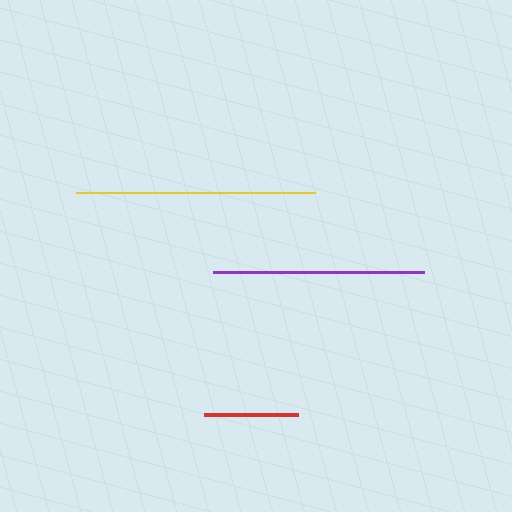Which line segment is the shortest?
The red line is the shortest at approximately 93 pixels.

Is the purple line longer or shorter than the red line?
The purple line is longer than the red line.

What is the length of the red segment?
The red segment is approximately 93 pixels long.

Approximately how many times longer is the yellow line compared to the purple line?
The yellow line is approximately 1.1 times the length of the purple line.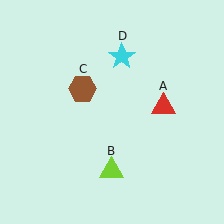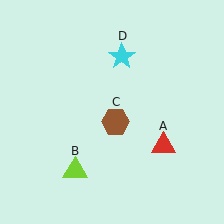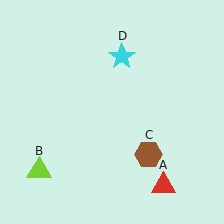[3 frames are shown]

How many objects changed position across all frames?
3 objects changed position: red triangle (object A), lime triangle (object B), brown hexagon (object C).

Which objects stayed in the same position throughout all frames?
Cyan star (object D) remained stationary.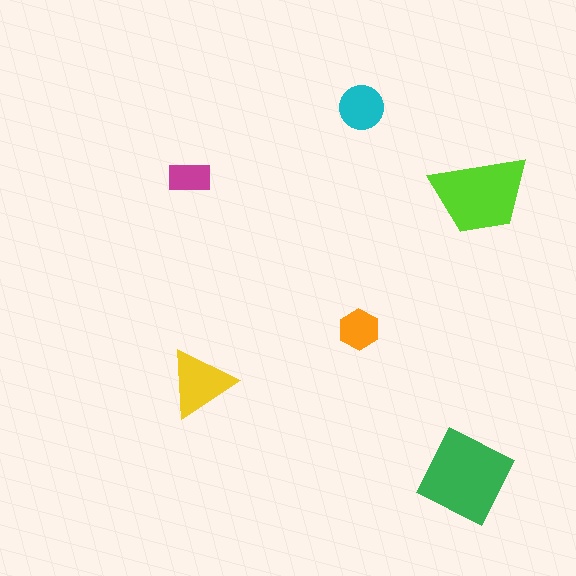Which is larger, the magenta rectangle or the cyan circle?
The cyan circle.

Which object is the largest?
The green diamond.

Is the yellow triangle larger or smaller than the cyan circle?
Larger.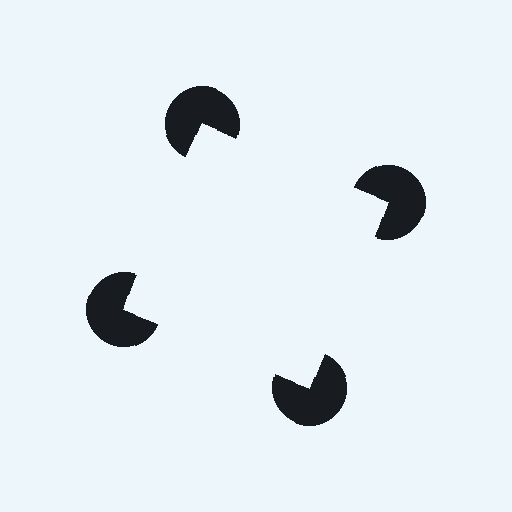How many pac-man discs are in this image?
There are 4 — one at each vertex of the illusory square.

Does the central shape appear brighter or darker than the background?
It typically appears slightly brighter than the background, even though no actual brightness change is drawn.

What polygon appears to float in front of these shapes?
An illusory square — its edges are inferred from the aligned wedge cuts in the pac-man discs, not physically drawn.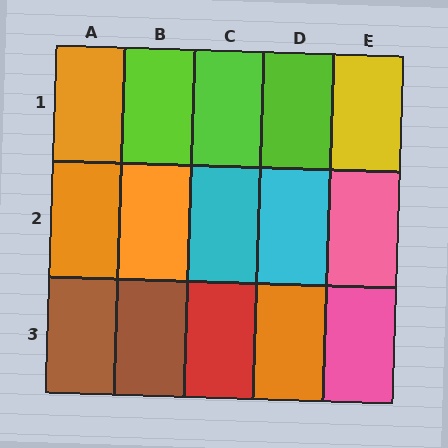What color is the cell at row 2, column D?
Cyan.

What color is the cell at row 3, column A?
Brown.